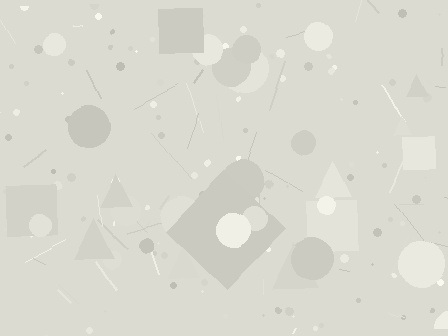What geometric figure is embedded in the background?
A diamond is embedded in the background.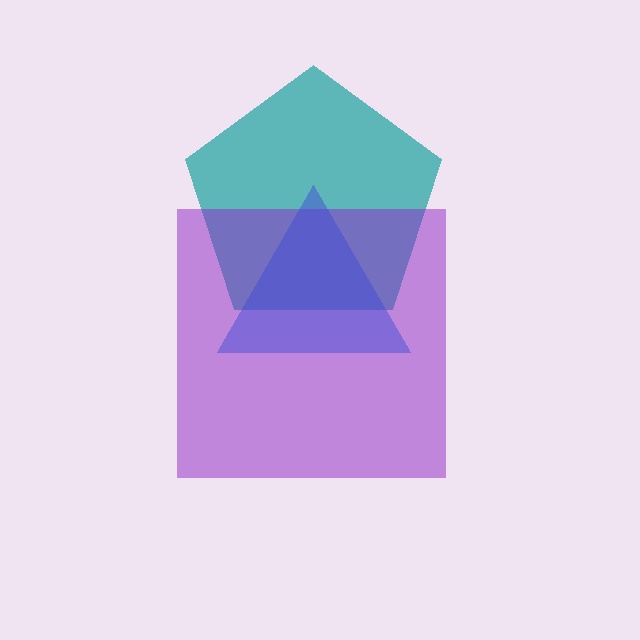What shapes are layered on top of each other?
The layered shapes are: a teal pentagon, a purple square, a blue triangle.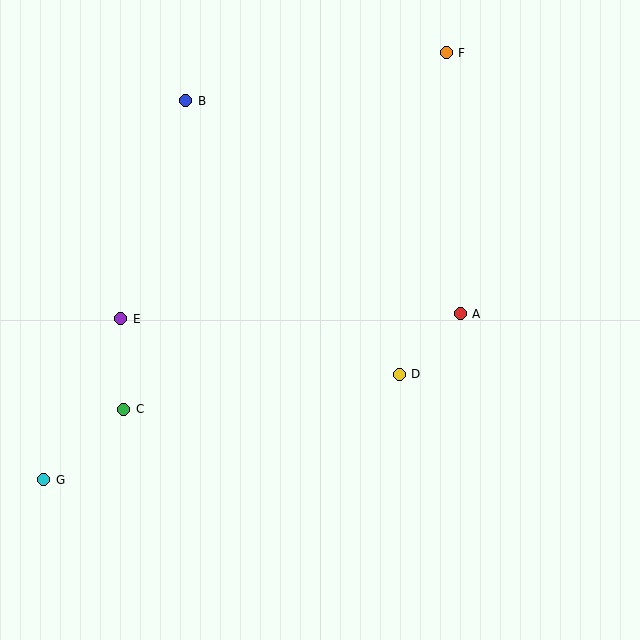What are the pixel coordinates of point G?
Point G is at (44, 480).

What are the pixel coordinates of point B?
Point B is at (186, 101).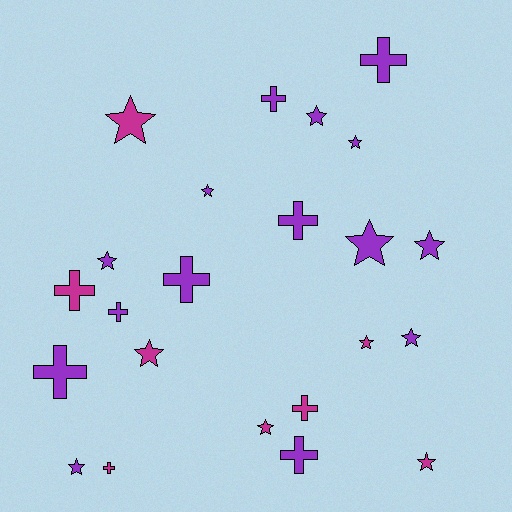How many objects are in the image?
There are 23 objects.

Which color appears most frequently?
Purple, with 15 objects.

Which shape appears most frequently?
Star, with 13 objects.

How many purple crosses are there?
There are 7 purple crosses.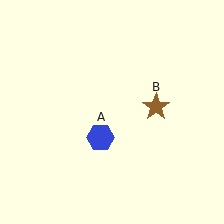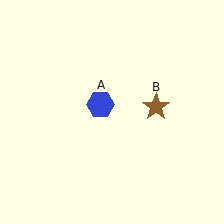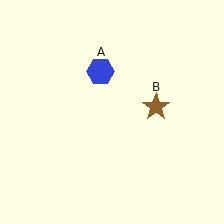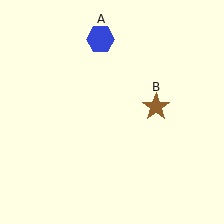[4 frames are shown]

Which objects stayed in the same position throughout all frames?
Brown star (object B) remained stationary.